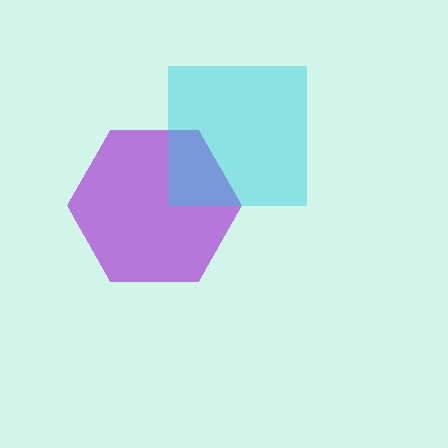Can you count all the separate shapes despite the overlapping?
Yes, there are 2 separate shapes.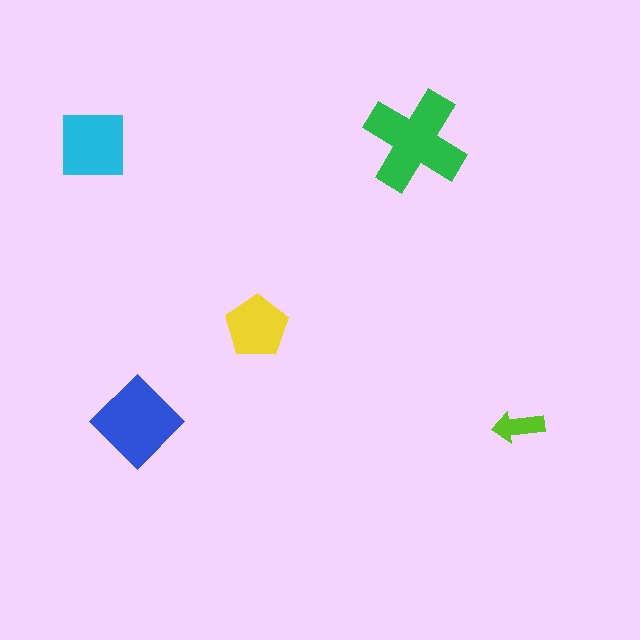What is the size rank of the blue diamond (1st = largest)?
2nd.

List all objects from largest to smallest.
The green cross, the blue diamond, the cyan square, the yellow pentagon, the lime arrow.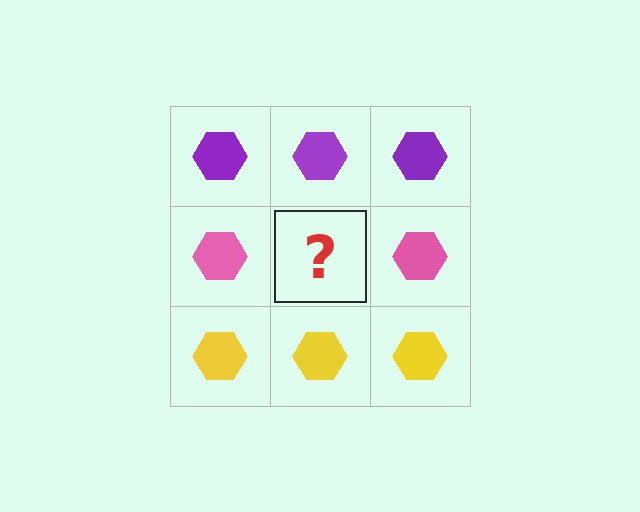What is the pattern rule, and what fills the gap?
The rule is that each row has a consistent color. The gap should be filled with a pink hexagon.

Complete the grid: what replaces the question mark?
The question mark should be replaced with a pink hexagon.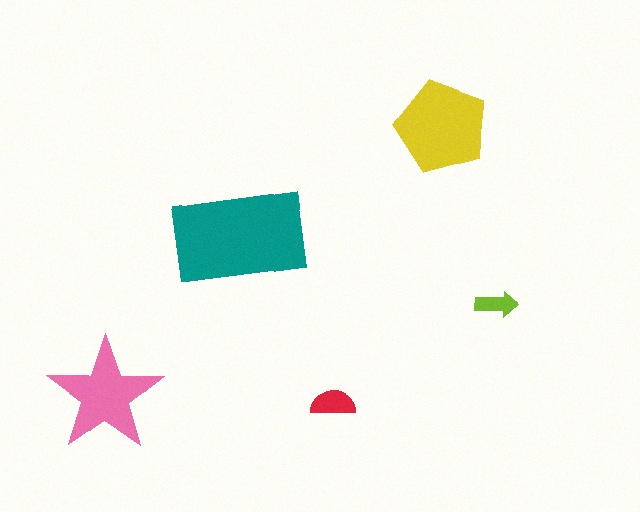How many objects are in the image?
There are 5 objects in the image.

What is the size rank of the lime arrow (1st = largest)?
5th.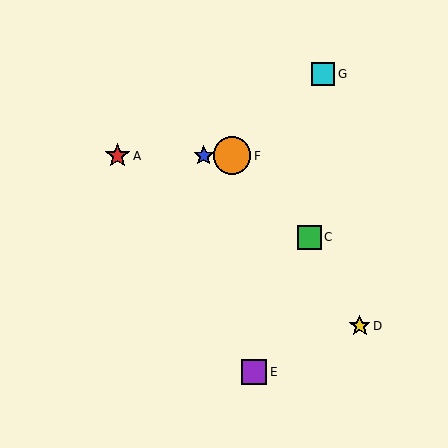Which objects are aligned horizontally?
Objects A, B, F are aligned horizontally.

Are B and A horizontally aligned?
Yes, both are at y≈156.